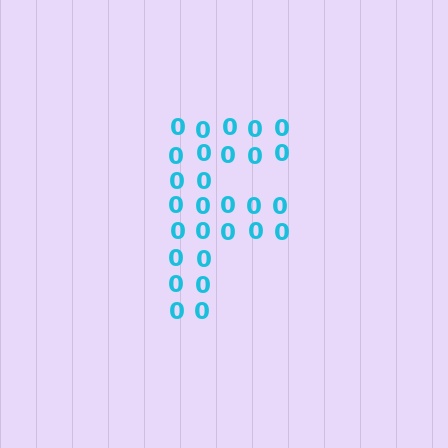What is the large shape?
The large shape is the letter F.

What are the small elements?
The small elements are digit 0's.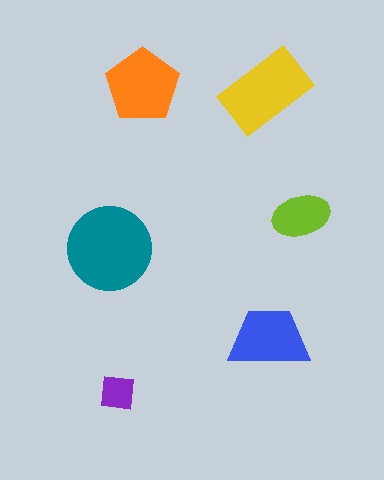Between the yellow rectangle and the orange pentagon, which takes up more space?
The yellow rectangle.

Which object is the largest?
The teal circle.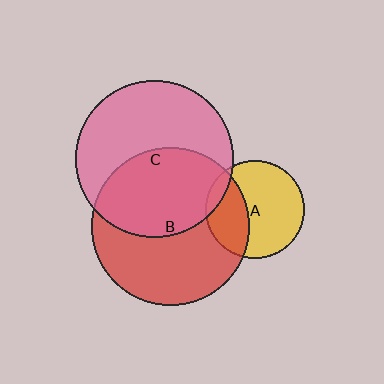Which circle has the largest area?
Circle B (red).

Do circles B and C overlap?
Yes.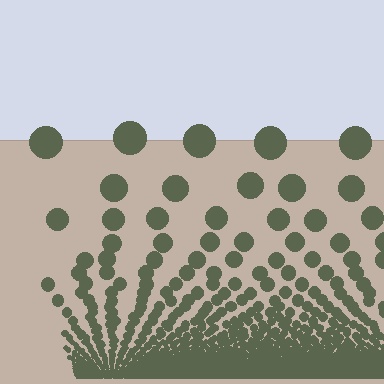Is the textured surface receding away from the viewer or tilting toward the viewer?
The surface appears to tilt toward the viewer. Texture elements get larger and sparser toward the top.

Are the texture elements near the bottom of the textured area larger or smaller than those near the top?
Smaller. The gradient is inverted — elements near the bottom are smaller and denser.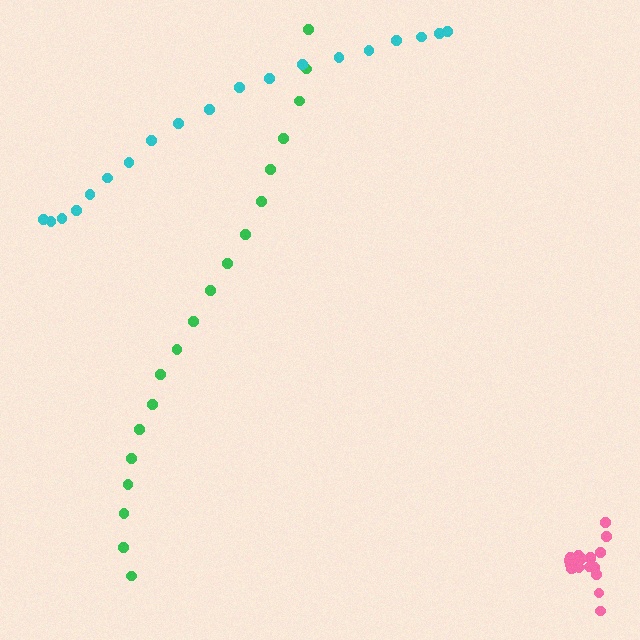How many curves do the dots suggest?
There are 3 distinct paths.